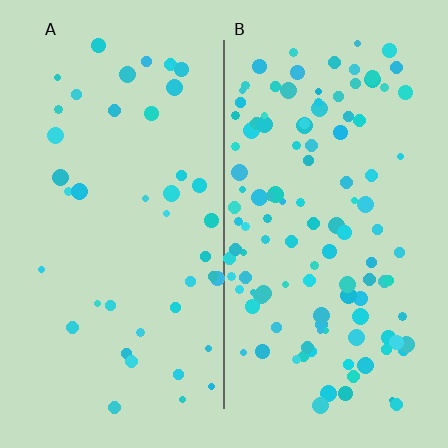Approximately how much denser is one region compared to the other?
Approximately 2.8× — region B over region A.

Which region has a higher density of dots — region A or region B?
B (the right).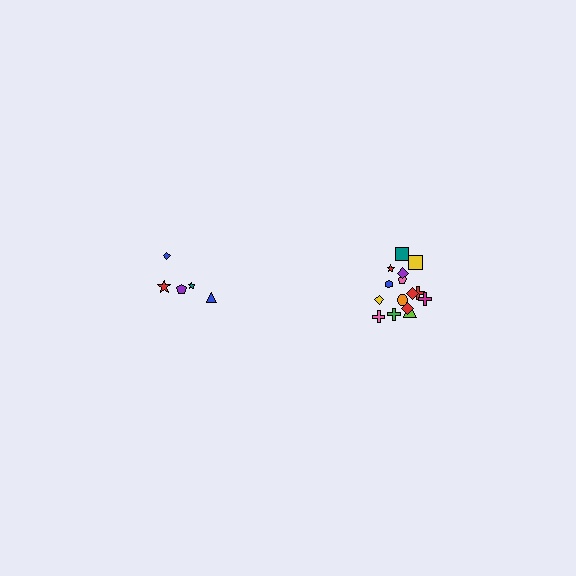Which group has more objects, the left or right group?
The right group.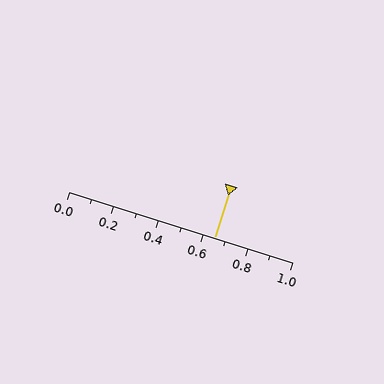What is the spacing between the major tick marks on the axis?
The major ticks are spaced 0.2 apart.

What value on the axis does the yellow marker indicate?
The marker indicates approximately 0.65.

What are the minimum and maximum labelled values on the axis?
The axis runs from 0.0 to 1.0.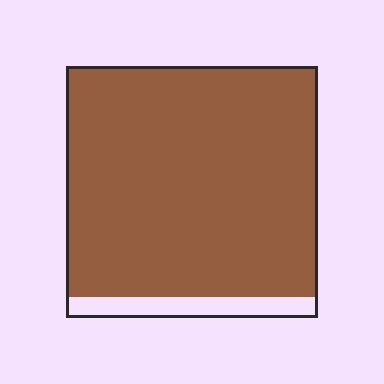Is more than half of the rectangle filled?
Yes.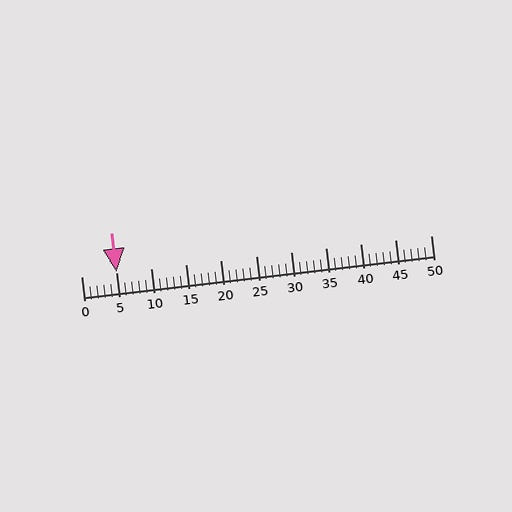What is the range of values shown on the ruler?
The ruler shows values from 0 to 50.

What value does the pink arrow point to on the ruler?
The pink arrow points to approximately 5.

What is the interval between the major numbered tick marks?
The major tick marks are spaced 5 units apart.